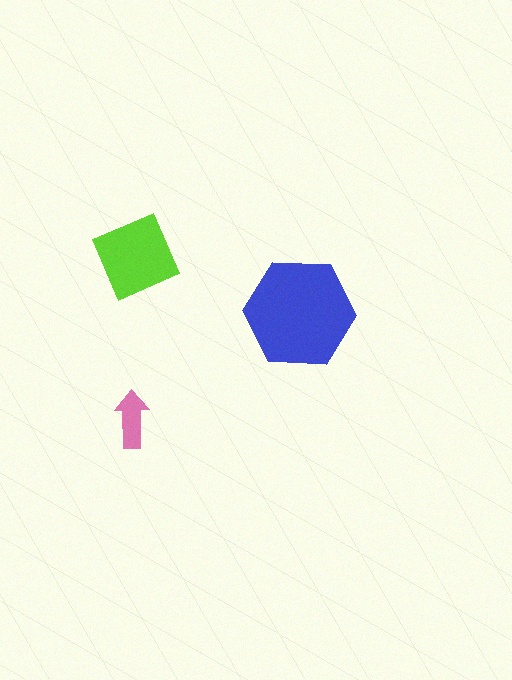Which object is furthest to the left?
The pink arrow is leftmost.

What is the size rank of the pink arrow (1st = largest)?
3rd.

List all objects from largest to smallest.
The blue hexagon, the lime diamond, the pink arrow.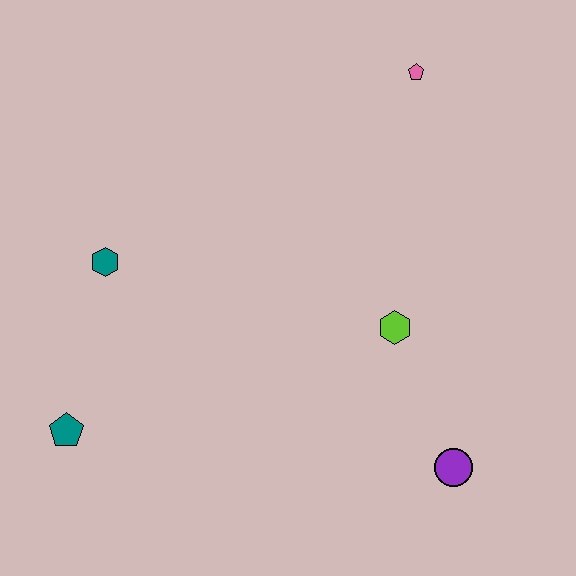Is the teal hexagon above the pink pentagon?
No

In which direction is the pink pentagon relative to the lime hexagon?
The pink pentagon is above the lime hexagon.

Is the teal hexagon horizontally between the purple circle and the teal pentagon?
Yes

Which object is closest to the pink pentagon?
The lime hexagon is closest to the pink pentagon.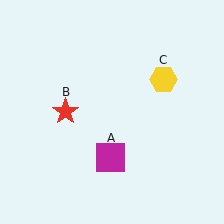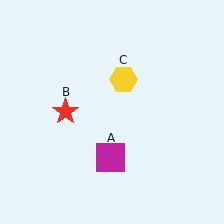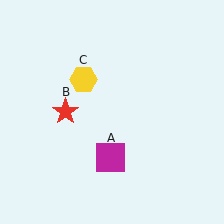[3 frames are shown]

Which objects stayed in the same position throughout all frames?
Magenta square (object A) and red star (object B) remained stationary.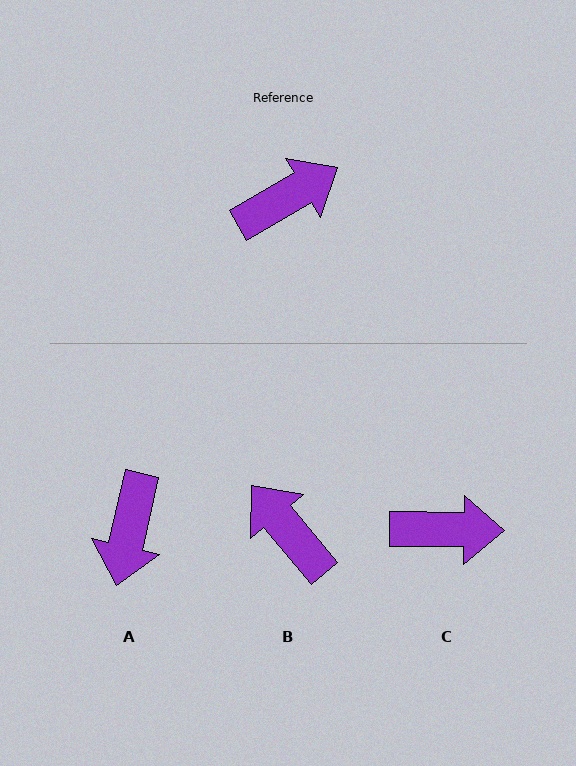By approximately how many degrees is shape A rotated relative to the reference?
Approximately 133 degrees clockwise.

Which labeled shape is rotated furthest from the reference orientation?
A, about 133 degrees away.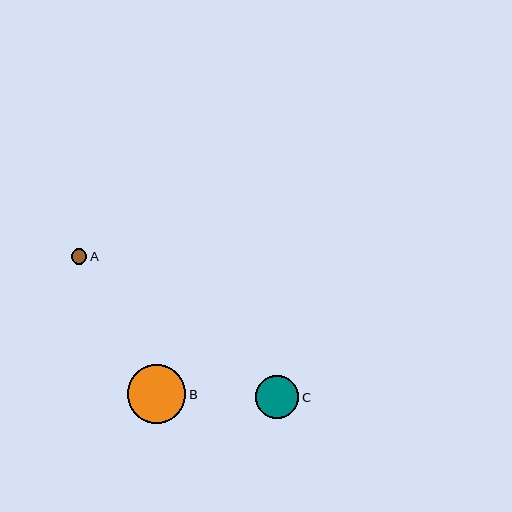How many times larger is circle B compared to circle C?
Circle B is approximately 1.3 times the size of circle C.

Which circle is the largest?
Circle B is the largest with a size of approximately 58 pixels.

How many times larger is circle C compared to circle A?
Circle C is approximately 2.8 times the size of circle A.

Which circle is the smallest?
Circle A is the smallest with a size of approximately 15 pixels.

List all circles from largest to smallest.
From largest to smallest: B, C, A.